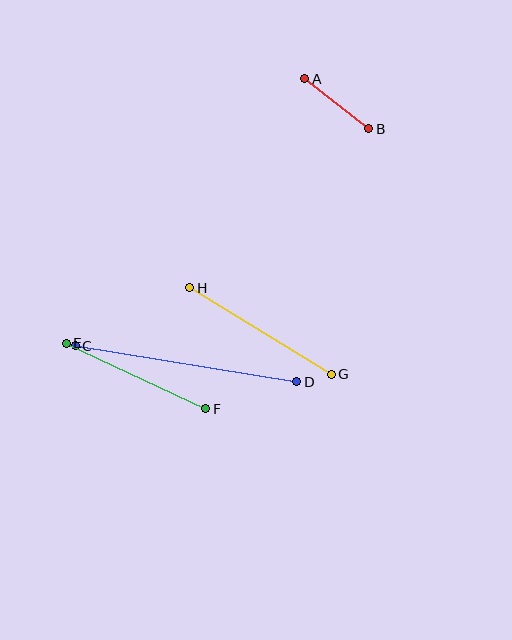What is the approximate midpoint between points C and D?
The midpoint is at approximately (186, 364) pixels.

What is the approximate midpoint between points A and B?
The midpoint is at approximately (337, 104) pixels.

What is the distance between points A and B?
The distance is approximately 81 pixels.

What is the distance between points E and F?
The distance is approximately 154 pixels.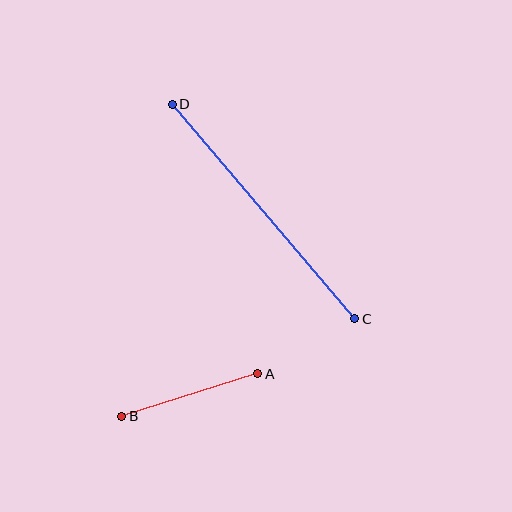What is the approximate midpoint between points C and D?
The midpoint is at approximately (263, 212) pixels.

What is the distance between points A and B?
The distance is approximately 142 pixels.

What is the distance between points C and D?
The distance is approximately 282 pixels.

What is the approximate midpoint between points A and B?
The midpoint is at approximately (190, 395) pixels.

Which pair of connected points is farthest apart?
Points C and D are farthest apart.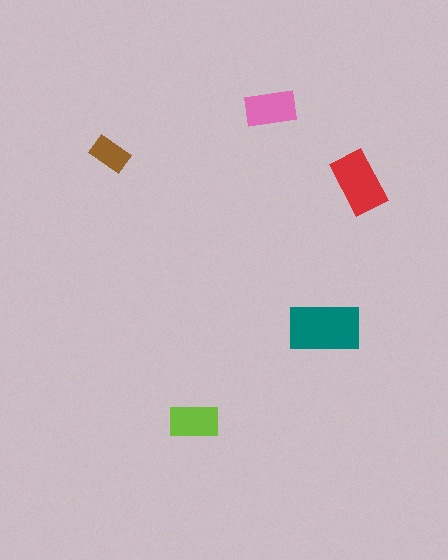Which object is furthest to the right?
The red rectangle is rightmost.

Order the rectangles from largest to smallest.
the teal one, the red one, the pink one, the lime one, the brown one.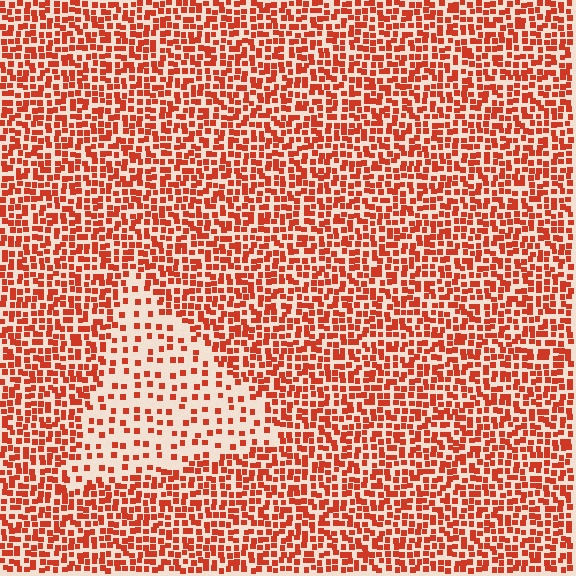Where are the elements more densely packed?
The elements are more densely packed outside the triangle boundary.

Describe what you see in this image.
The image contains small red elements arranged at two different densities. A triangle-shaped region is visible where the elements are less densely packed than the surrounding area.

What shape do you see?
I see a triangle.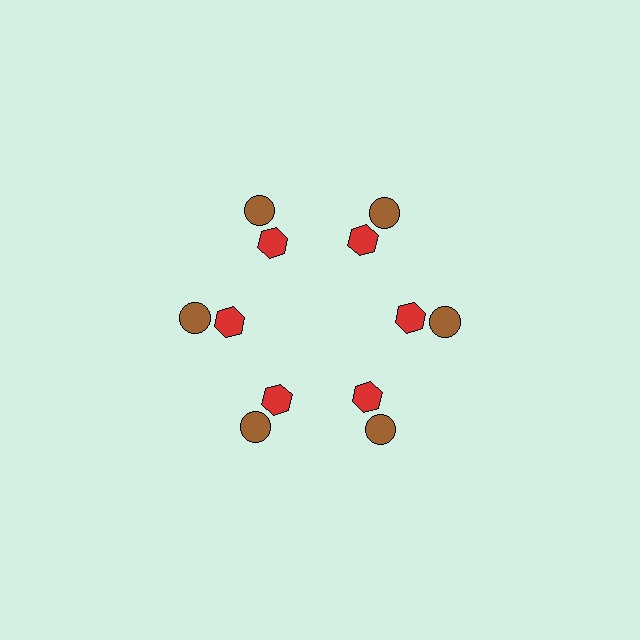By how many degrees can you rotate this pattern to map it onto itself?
The pattern maps onto itself every 60 degrees of rotation.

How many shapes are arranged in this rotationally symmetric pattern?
There are 12 shapes, arranged in 6 groups of 2.